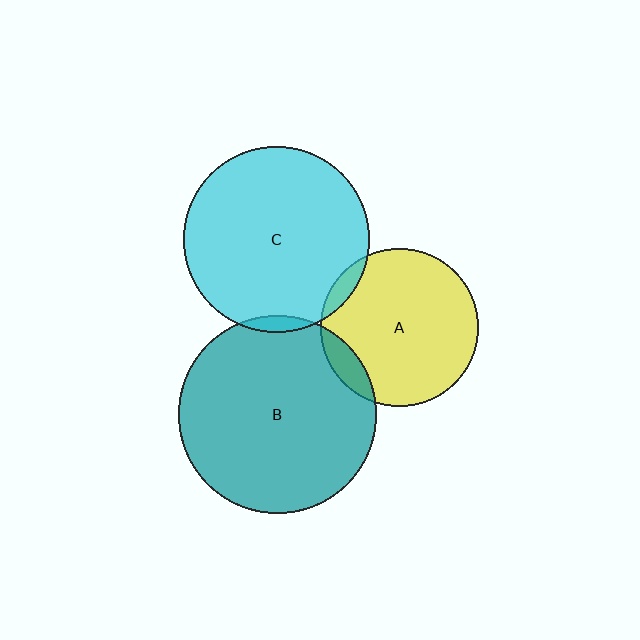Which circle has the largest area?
Circle B (teal).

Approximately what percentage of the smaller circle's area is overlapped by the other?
Approximately 5%.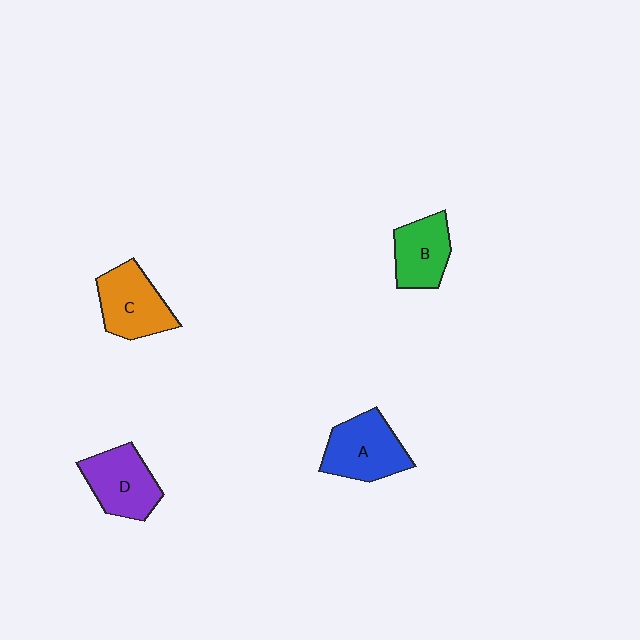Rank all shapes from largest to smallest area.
From largest to smallest: A (blue), C (orange), D (purple), B (green).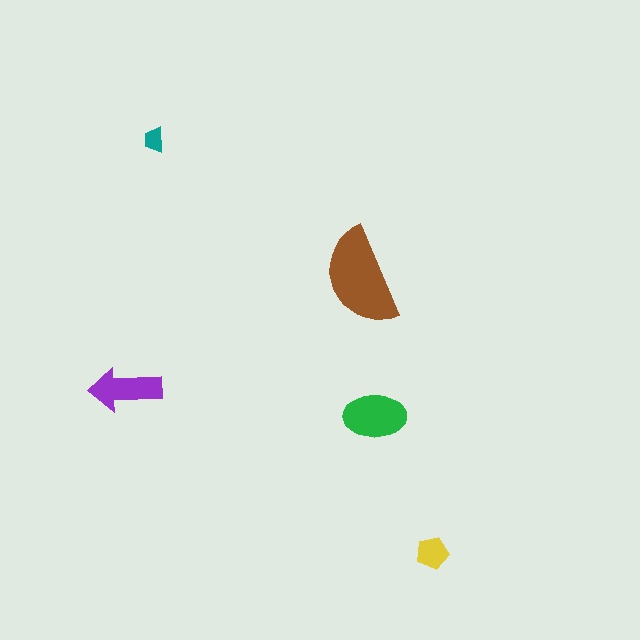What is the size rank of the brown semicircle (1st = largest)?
1st.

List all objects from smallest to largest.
The teal trapezoid, the yellow pentagon, the purple arrow, the green ellipse, the brown semicircle.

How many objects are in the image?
There are 5 objects in the image.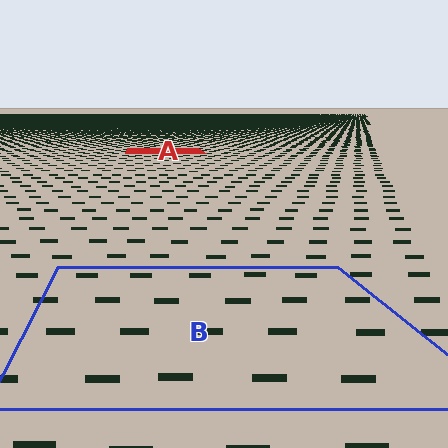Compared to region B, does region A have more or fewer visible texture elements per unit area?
Region A has more texture elements per unit area — they are packed more densely because it is farther away.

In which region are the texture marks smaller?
The texture marks are smaller in region A, because it is farther away.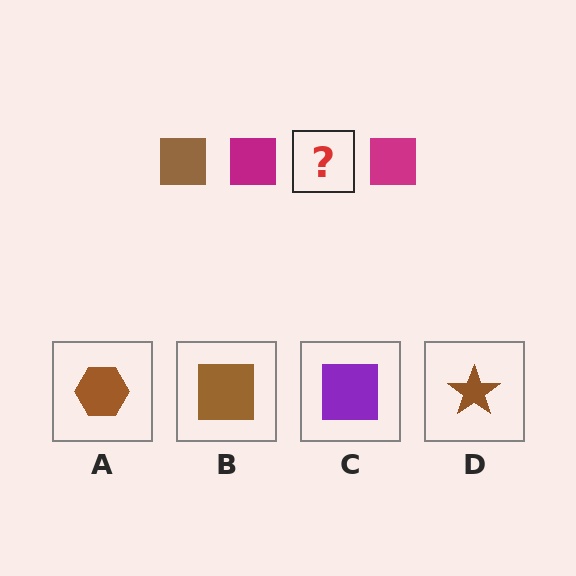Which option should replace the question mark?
Option B.